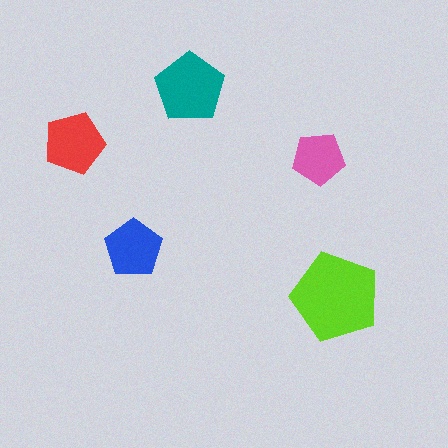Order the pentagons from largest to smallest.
the lime one, the teal one, the red one, the blue one, the pink one.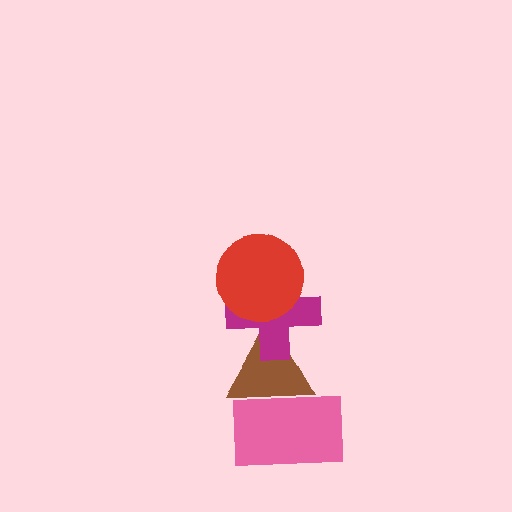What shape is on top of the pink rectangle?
The brown triangle is on top of the pink rectangle.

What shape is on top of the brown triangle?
The magenta cross is on top of the brown triangle.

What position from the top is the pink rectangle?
The pink rectangle is 4th from the top.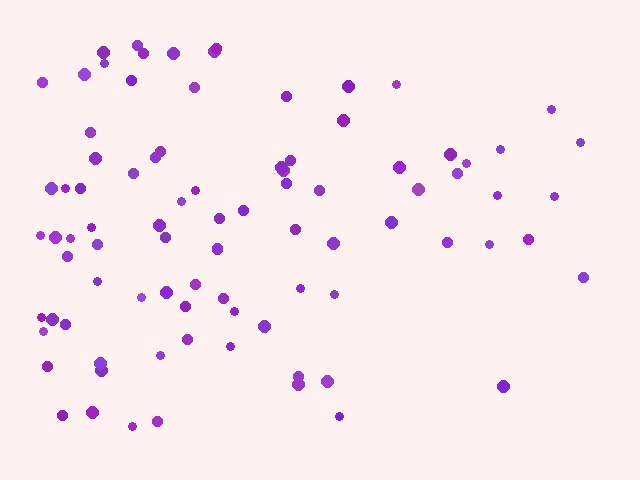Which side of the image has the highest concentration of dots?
The left.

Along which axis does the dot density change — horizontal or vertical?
Horizontal.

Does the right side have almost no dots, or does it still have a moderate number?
Still a moderate number, just noticeably fewer than the left.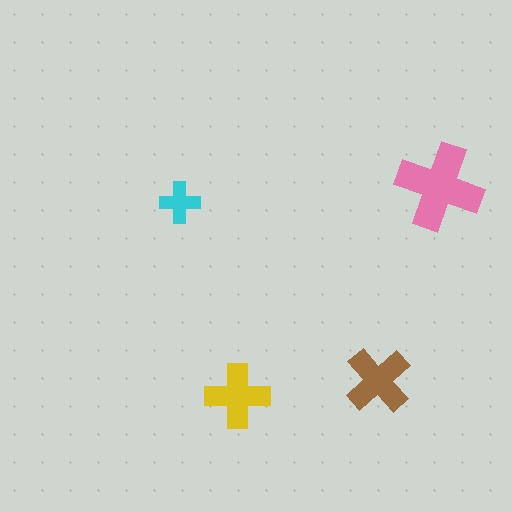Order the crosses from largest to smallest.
the pink one, the brown one, the yellow one, the cyan one.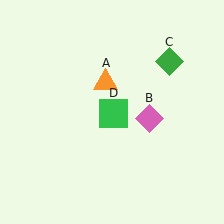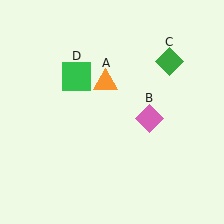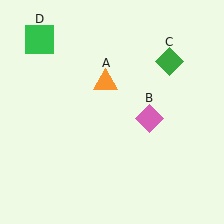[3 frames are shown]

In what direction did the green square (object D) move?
The green square (object D) moved up and to the left.